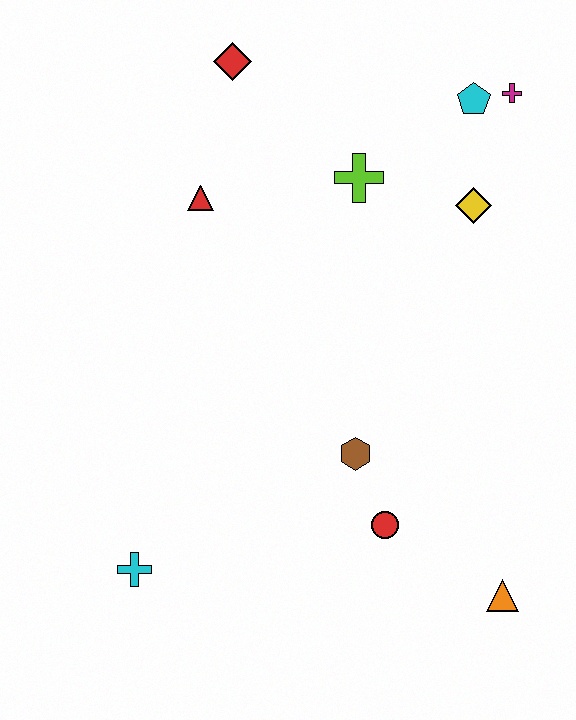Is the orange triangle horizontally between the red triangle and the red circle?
No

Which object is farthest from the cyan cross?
The magenta cross is farthest from the cyan cross.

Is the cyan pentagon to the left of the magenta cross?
Yes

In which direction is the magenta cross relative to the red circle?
The magenta cross is above the red circle.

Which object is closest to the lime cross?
The yellow diamond is closest to the lime cross.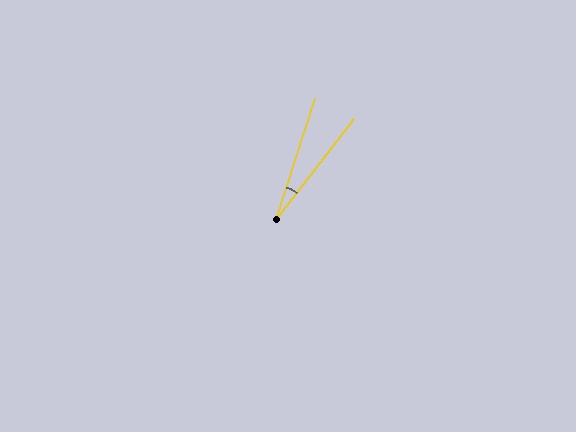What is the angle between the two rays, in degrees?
Approximately 20 degrees.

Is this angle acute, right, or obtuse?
It is acute.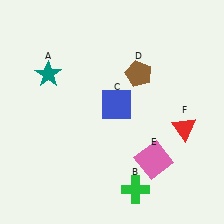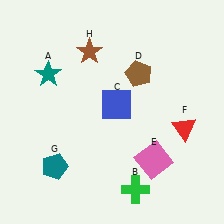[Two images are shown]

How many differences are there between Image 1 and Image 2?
There are 2 differences between the two images.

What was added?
A teal pentagon (G), a brown star (H) were added in Image 2.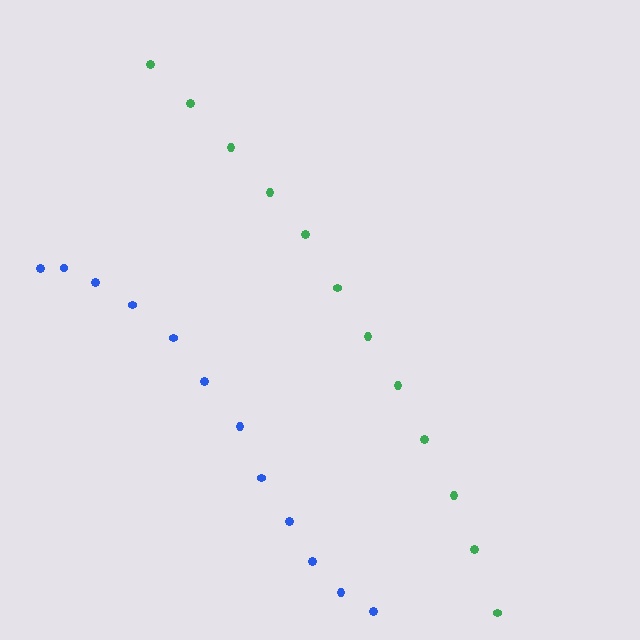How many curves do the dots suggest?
There are 2 distinct paths.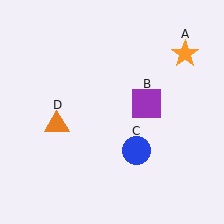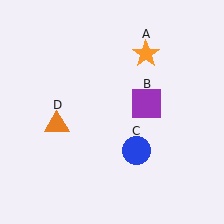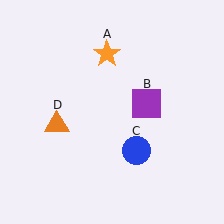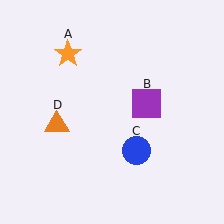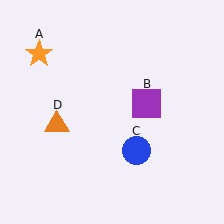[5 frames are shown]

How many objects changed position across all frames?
1 object changed position: orange star (object A).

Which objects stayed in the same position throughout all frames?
Purple square (object B) and blue circle (object C) and orange triangle (object D) remained stationary.